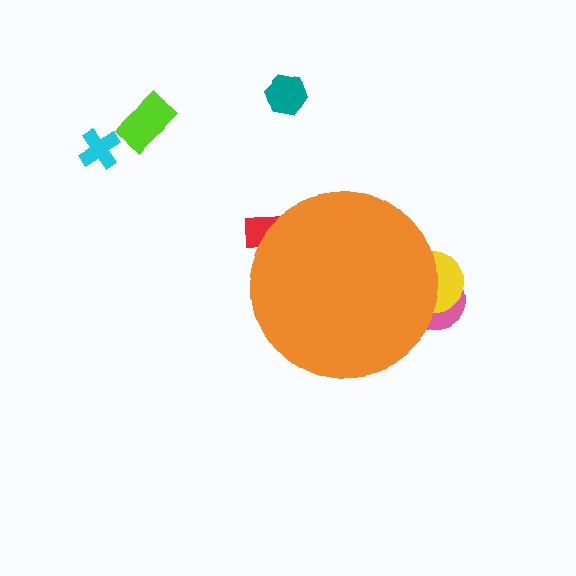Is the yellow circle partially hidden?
Yes, the yellow circle is partially hidden behind the orange circle.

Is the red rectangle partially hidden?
Yes, the red rectangle is partially hidden behind the orange circle.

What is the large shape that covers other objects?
An orange circle.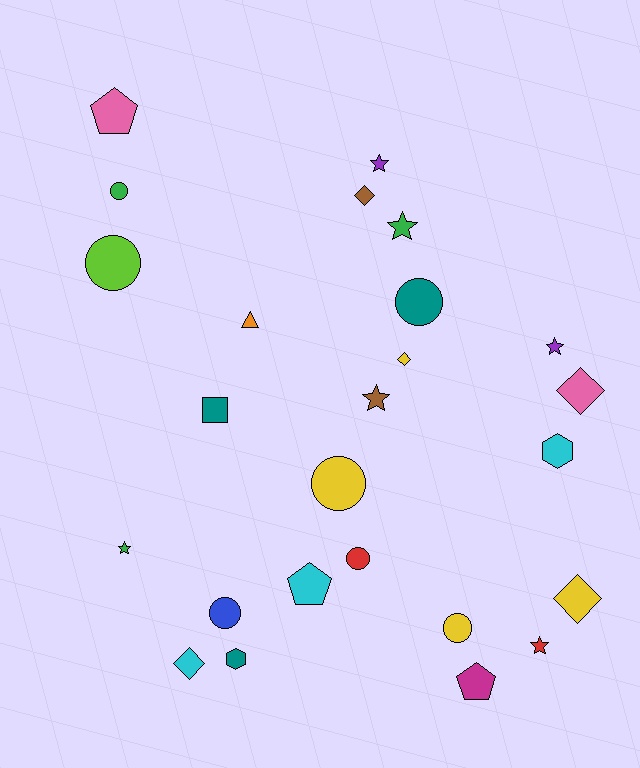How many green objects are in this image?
There are 3 green objects.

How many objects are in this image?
There are 25 objects.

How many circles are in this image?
There are 7 circles.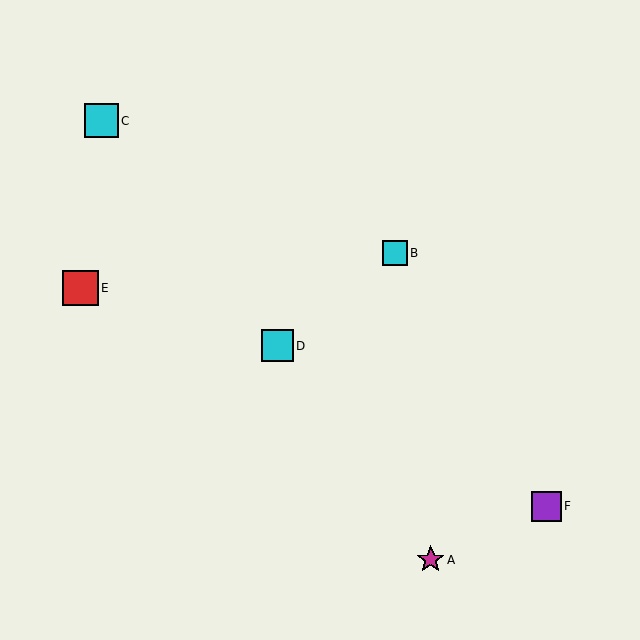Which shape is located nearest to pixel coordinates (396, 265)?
The cyan square (labeled B) at (395, 253) is nearest to that location.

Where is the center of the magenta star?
The center of the magenta star is at (431, 560).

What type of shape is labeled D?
Shape D is a cyan square.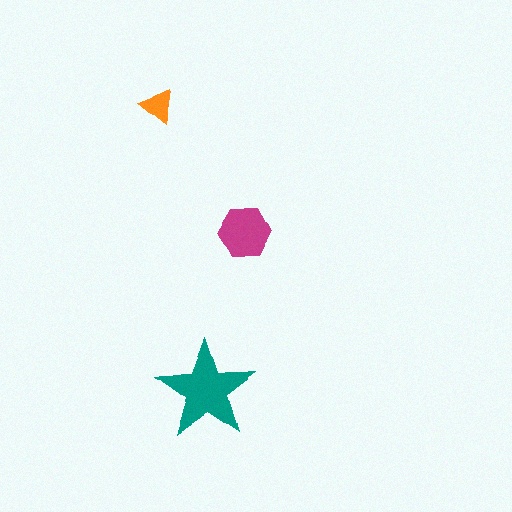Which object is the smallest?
The orange triangle.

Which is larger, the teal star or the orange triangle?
The teal star.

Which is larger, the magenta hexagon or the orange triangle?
The magenta hexagon.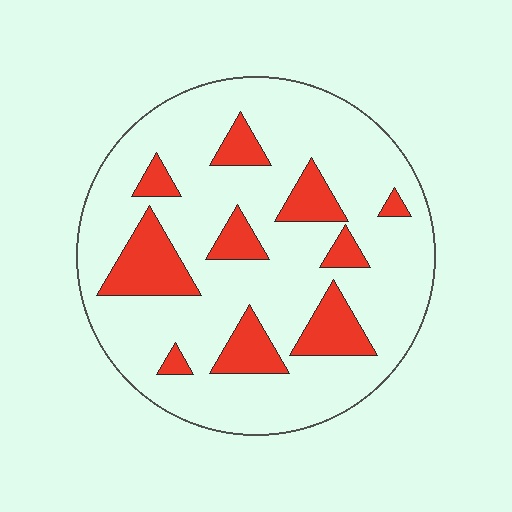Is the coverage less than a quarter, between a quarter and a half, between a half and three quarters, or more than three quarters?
Less than a quarter.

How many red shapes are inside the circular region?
10.